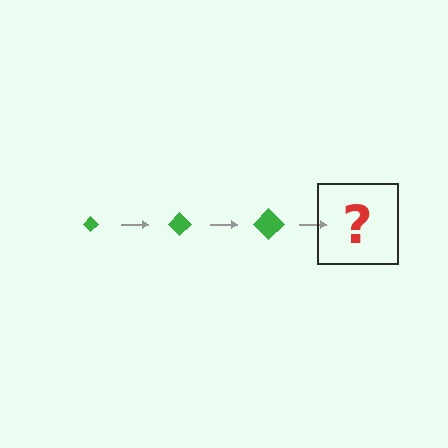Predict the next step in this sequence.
The next step is a green diamond, larger than the previous one.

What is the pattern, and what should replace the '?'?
The pattern is that the diamond gets progressively larger each step. The '?' should be a green diamond, larger than the previous one.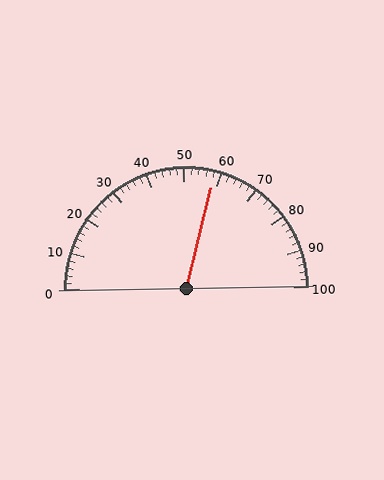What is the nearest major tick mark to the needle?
The nearest major tick mark is 60.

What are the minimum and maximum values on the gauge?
The gauge ranges from 0 to 100.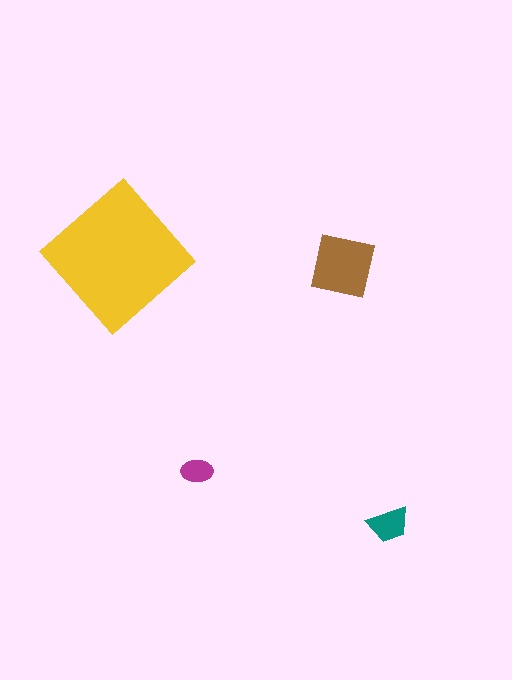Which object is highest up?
The yellow diamond is topmost.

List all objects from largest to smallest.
The yellow diamond, the brown square, the teal trapezoid, the magenta ellipse.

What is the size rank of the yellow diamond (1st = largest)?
1st.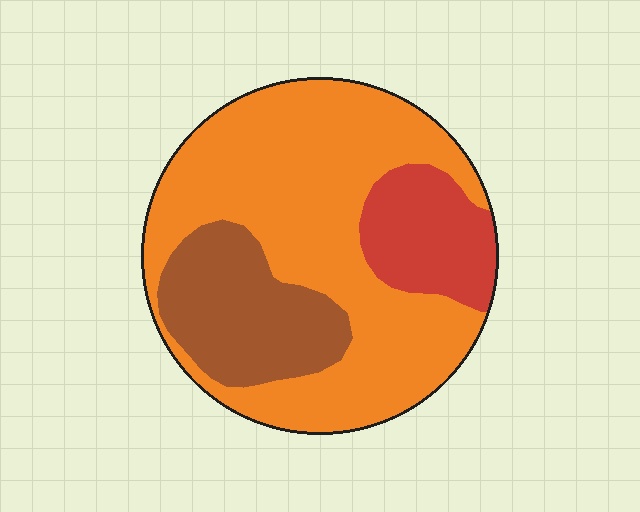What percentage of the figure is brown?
Brown covers 21% of the figure.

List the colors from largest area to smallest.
From largest to smallest: orange, brown, red.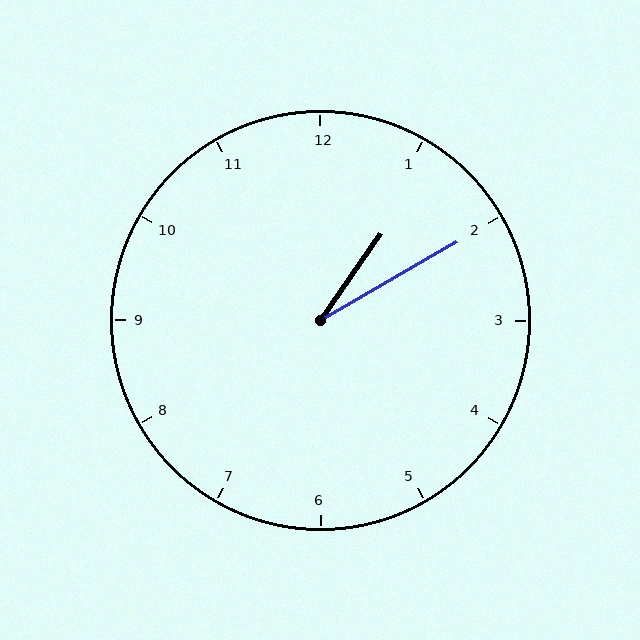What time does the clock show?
1:10.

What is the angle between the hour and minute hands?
Approximately 25 degrees.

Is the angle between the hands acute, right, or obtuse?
It is acute.